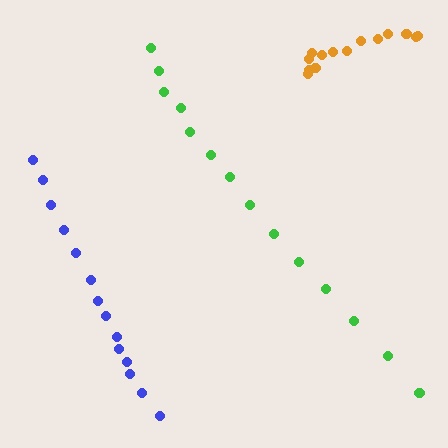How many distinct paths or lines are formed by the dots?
There are 3 distinct paths.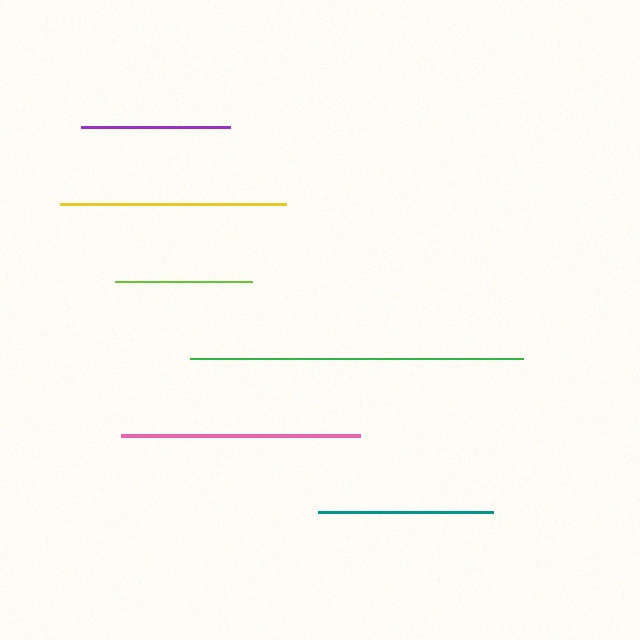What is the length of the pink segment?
The pink segment is approximately 239 pixels long.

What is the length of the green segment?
The green segment is approximately 333 pixels long.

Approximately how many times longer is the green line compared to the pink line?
The green line is approximately 1.4 times the length of the pink line.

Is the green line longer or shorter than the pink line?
The green line is longer than the pink line.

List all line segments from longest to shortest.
From longest to shortest: green, pink, yellow, teal, purple, lime.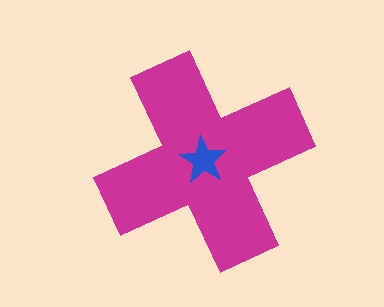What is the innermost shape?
The blue star.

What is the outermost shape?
The magenta cross.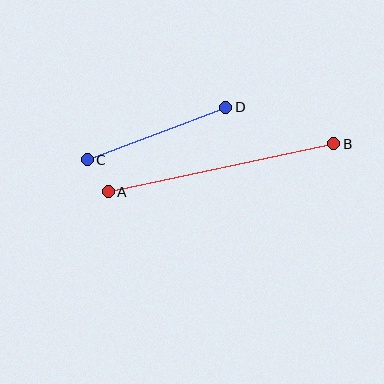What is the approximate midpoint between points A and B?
The midpoint is at approximately (221, 168) pixels.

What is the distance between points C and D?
The distance is approximately 148 pixels.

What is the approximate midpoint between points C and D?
The midpoint is at approximately (156, 133) pixels.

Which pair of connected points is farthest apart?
Points A and B are farthest apart.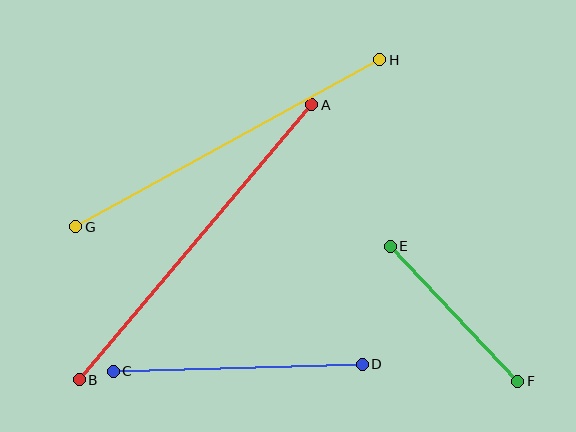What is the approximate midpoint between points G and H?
The midpoint is at approximately (228, 143) pixels.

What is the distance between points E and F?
The distance is approximately 186 pixels.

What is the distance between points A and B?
The distance is approximately 360 pixels.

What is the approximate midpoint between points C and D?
The midpoint is at approximately (238, 368) pixels.